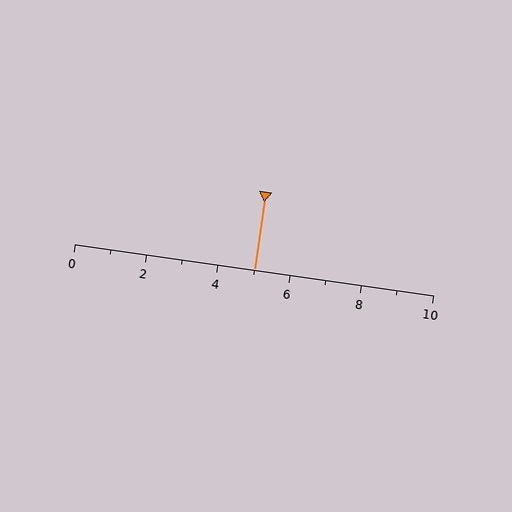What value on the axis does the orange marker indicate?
The marker indicates approximately 5.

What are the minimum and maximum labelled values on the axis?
The axis runs from 0 to 10.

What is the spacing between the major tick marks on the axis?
The major ticks are spaced 2 apart.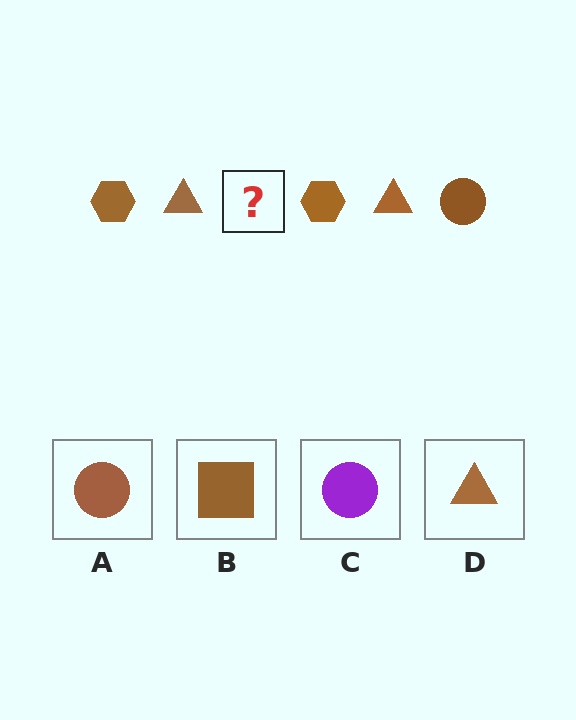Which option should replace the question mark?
Option A.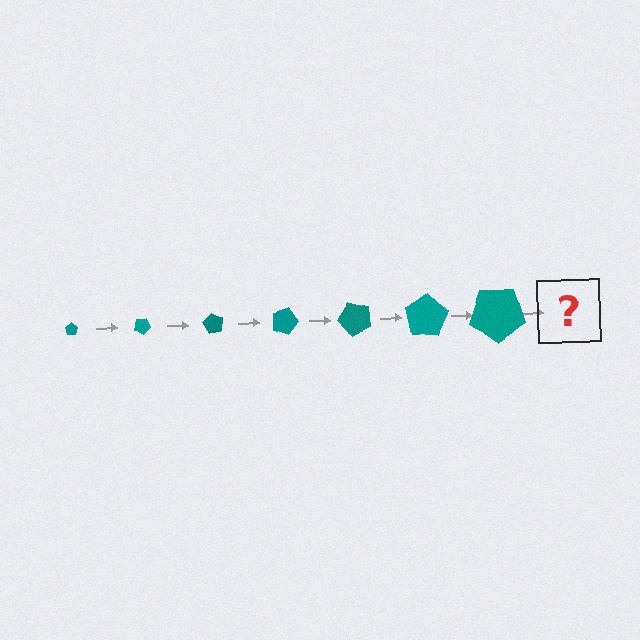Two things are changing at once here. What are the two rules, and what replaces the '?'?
The two rules are that the pentagon grows larger each step and it rotates 30 degrees each step. The '?' should be a pentagon, larger than the previous one and rotated 210 degrees from the start.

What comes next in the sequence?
The next element should be a pentagon, larger than the previous one and rotated 210 degrees from the start.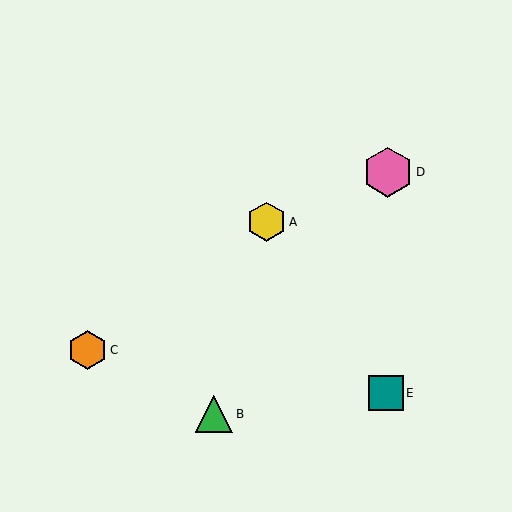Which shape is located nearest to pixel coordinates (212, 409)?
The green triangle (labeled B) at (214, 414) is nearest to that location.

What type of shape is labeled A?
Shape A is a yellow hexagon.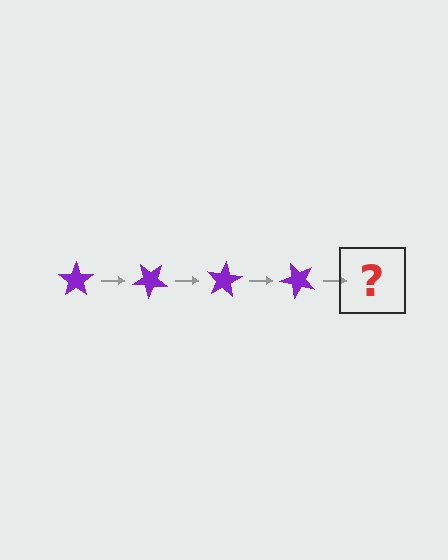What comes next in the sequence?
The next element should be a purple star rotated 160 degrees.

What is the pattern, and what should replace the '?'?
The pattern is that the star rotates 40 degrees each step. The '?' should be a purple star rotated 160 degrees.